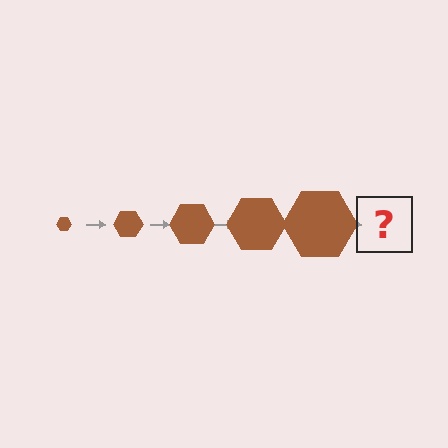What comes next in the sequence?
The next element should be a brown hexagon, larger than the previous one.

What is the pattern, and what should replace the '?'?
The pattern is that the hexagon gets progressively larger each step. The '?' should be a brown hexagon, larger than the previous one.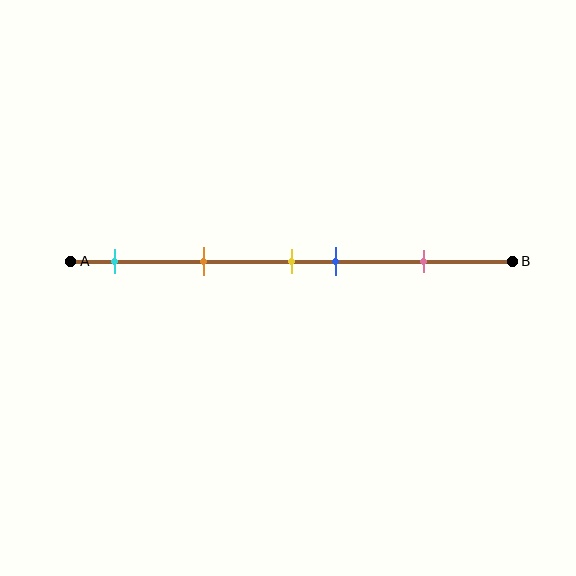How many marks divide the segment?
There are 5 marks dividing the segment.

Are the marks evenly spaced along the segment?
No, the marks are not evenly spaced.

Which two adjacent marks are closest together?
The yellow and blue marks are the closest adjacent pair.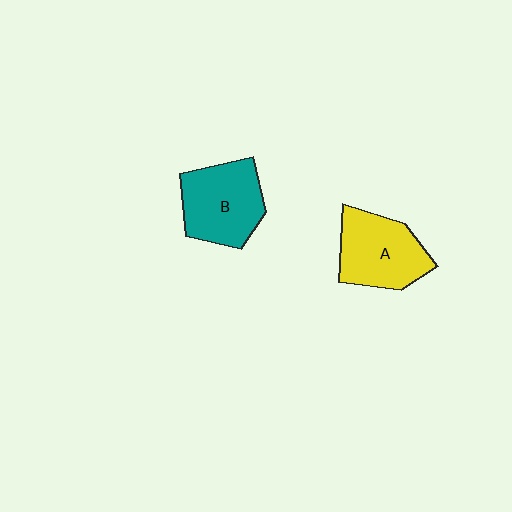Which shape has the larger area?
Shape B (teal).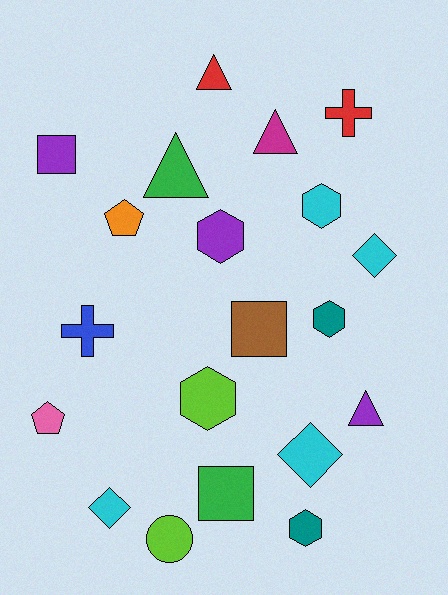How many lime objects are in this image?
There are 2 lime objects.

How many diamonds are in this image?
There are 3 diamonds.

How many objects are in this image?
There are 20 objects.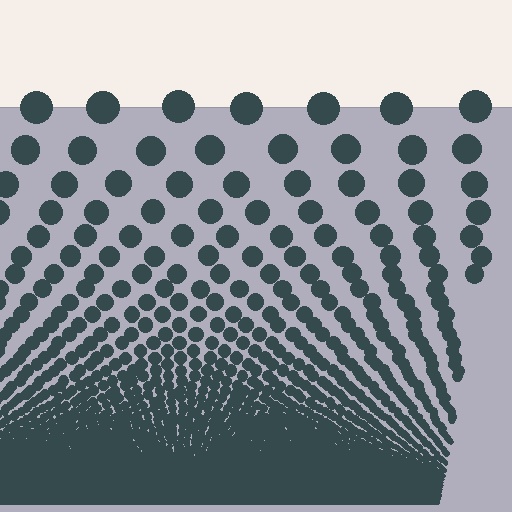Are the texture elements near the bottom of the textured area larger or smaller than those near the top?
Smaller. The gradient is inverted — elements near the bottom are smaller and denser.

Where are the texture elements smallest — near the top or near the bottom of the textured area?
Near the bottom.